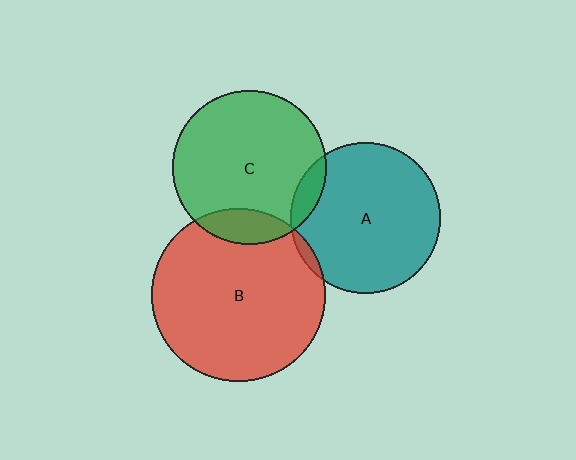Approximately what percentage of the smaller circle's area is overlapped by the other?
Approximately 5%.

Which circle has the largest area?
Circle B (red).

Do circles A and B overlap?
Yes.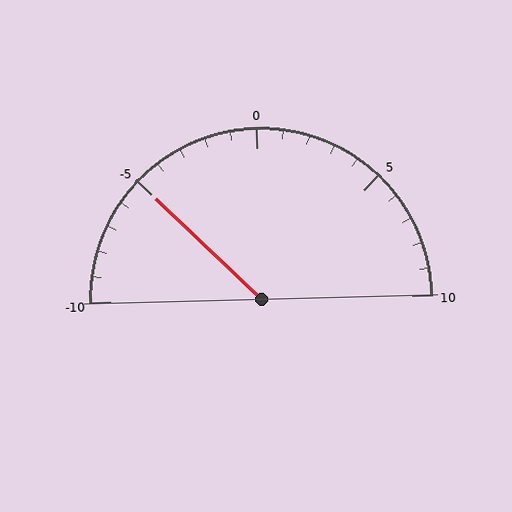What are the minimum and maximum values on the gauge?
The gauge ranges from -10 to 10.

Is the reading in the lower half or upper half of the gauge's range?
The reading is in the lower half of the range (-10 to 10).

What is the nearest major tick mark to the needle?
The nearest major tick mark is -5.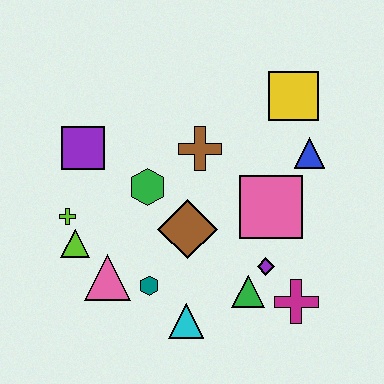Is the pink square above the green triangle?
Yes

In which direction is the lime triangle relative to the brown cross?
The lime triangle is to the left of the brown cross.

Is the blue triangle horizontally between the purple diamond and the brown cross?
No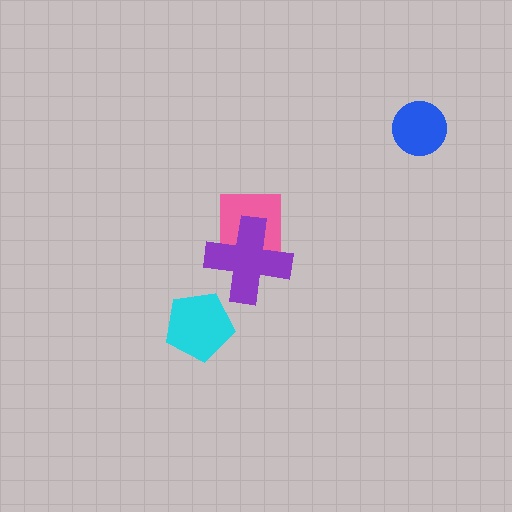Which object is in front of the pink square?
The purple cross is in front of the pink square.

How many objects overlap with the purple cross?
1 object overlaps with the purple cross.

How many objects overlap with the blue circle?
0 objects overlap with the blue circle.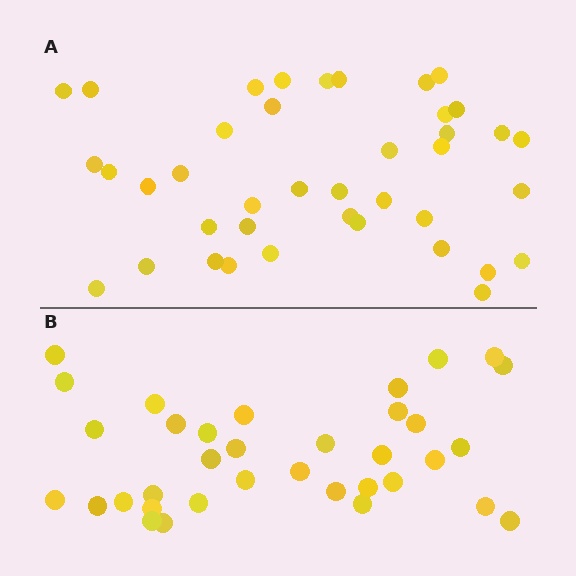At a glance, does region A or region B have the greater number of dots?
Region A (the top region) has more dots.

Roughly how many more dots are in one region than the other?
Region A has about 5 more dots than region B.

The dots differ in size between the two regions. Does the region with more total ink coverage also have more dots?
No. Region B has more total ink coverage because its dots are larger, but region A actually contains more individual dots. Total area can be misleading — the number of items is what matters here.